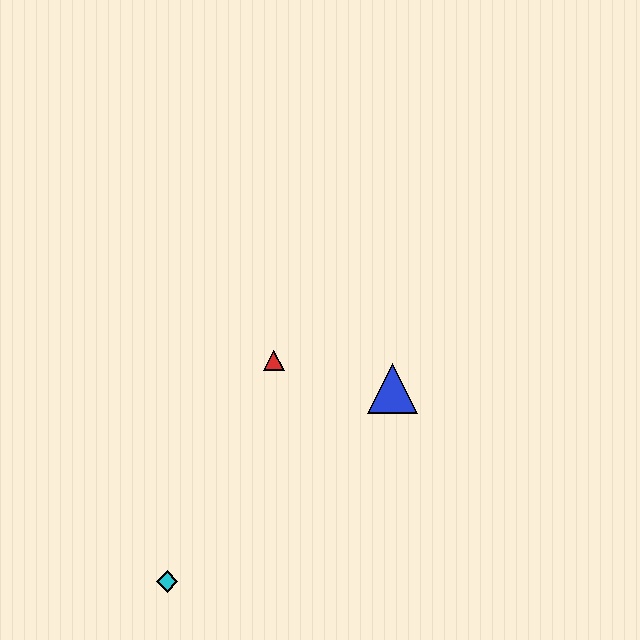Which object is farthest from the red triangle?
The cyan diamond is farthest from the red triangle.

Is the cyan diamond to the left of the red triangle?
Yes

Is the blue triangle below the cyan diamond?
No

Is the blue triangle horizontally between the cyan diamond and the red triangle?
No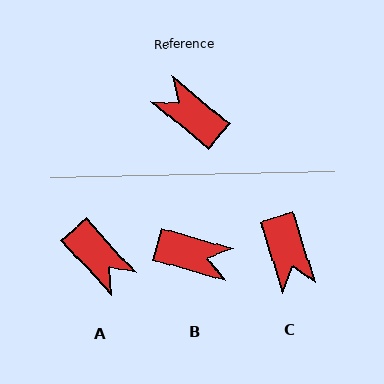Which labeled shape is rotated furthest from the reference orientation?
A, about 172 degrees away.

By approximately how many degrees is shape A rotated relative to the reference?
Approximately 172 degrees counter-clockwise.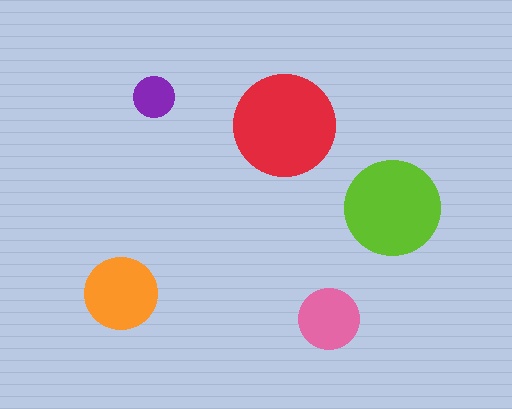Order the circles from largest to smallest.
the red one, the lime one, the orange one, the pink one, the purple one.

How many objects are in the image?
There are 5 objects in the image.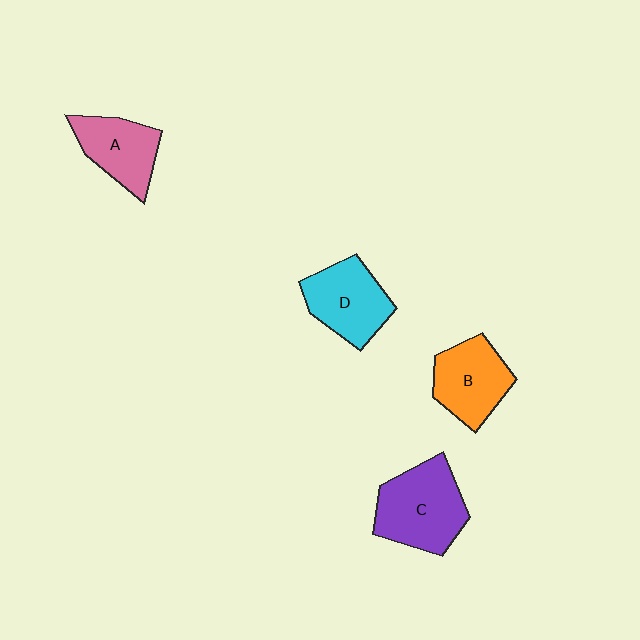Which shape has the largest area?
Shape C (purple).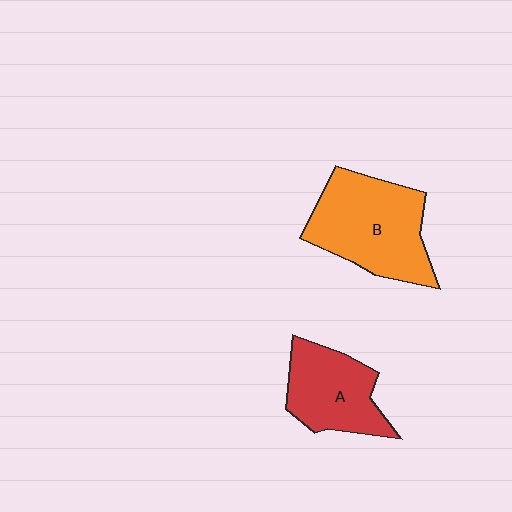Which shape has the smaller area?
Shape A (red).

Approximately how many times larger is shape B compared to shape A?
Approximately 1.4 times.